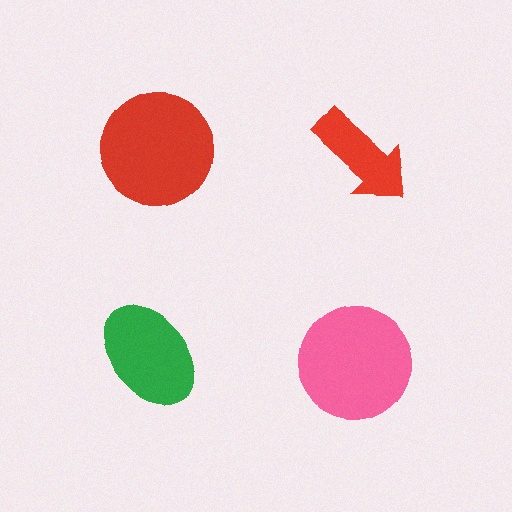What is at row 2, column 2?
A pink circle.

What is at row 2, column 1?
A green ellipse.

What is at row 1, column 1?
A red circle.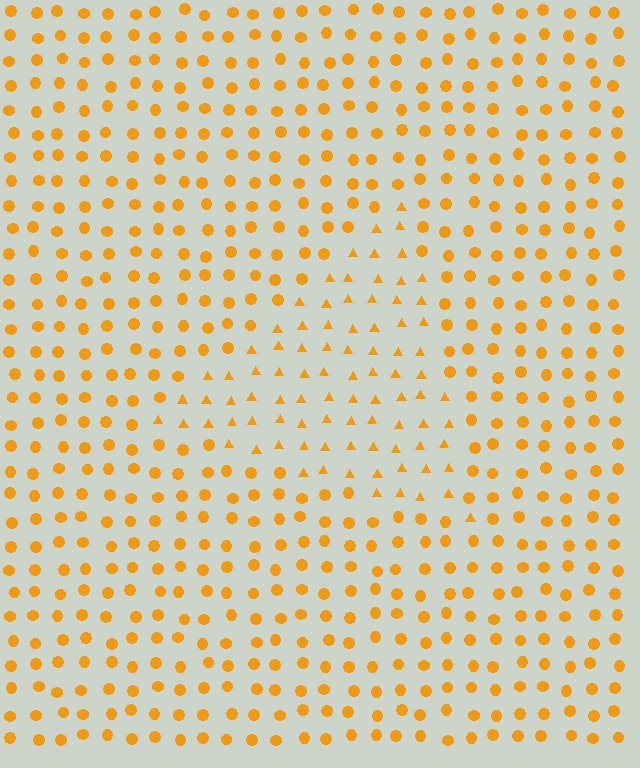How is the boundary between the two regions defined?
The boundary is defined by a change in element shape: triangles inside vs. circles outside. All elements share the same color and spacing.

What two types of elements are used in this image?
The image uses triangles inside the triangle region and circles outside it.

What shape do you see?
I see a triangle.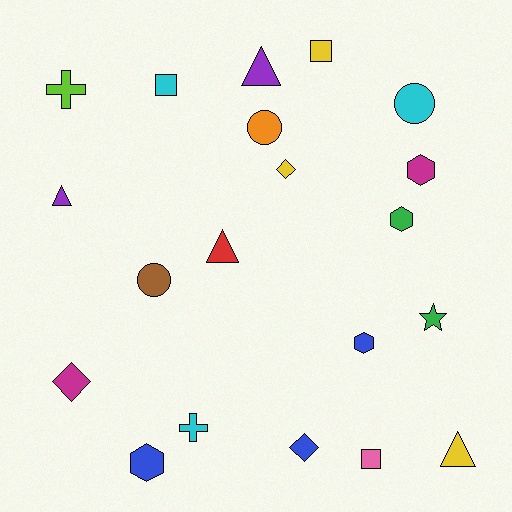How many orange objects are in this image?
There is 1 orange object.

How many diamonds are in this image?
There are 3 diamonds.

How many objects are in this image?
There are 20 objects.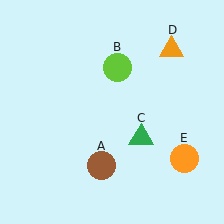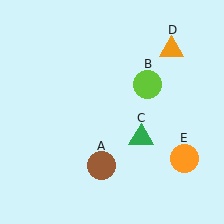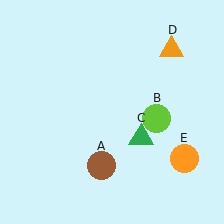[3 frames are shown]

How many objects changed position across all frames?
1 object changed position: lime circle (object B).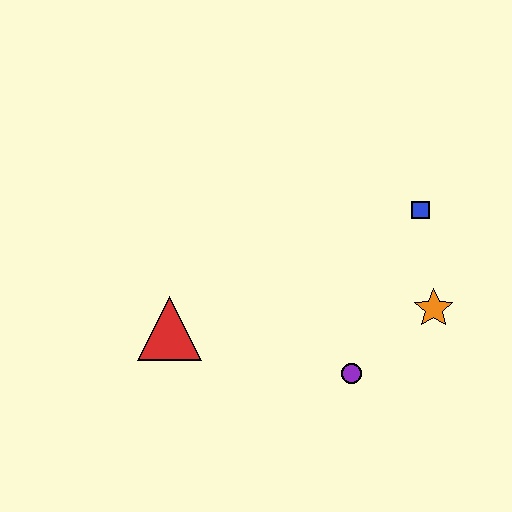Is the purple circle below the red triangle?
Yes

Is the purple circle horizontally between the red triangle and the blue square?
Yes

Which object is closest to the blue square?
The orange star is closest to the blue square.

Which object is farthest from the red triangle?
The blue square is farthest from the red triangle.